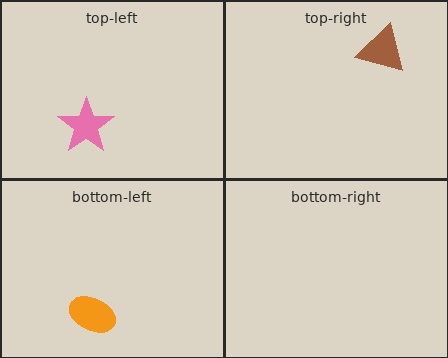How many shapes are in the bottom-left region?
1.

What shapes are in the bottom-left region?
The orange ellipse.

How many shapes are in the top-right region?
1.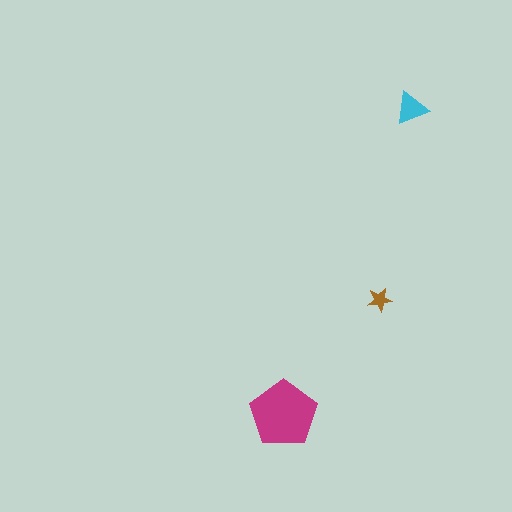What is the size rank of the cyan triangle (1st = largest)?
2nd.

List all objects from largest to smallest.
The magenta pentagon, the cyan triangle, the brown star.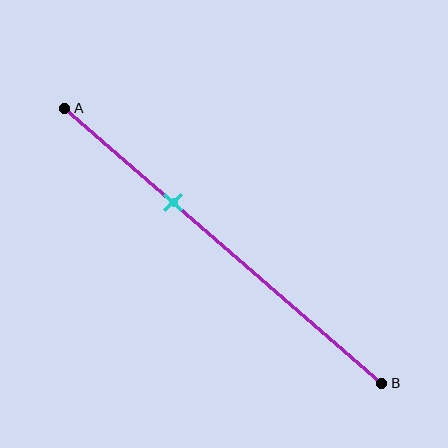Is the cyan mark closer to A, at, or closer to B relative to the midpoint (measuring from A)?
The cyan mark is closer to point A than the midpoint of segment AB.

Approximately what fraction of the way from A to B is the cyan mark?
The cyan mark is approximately 35% of the way from A to B.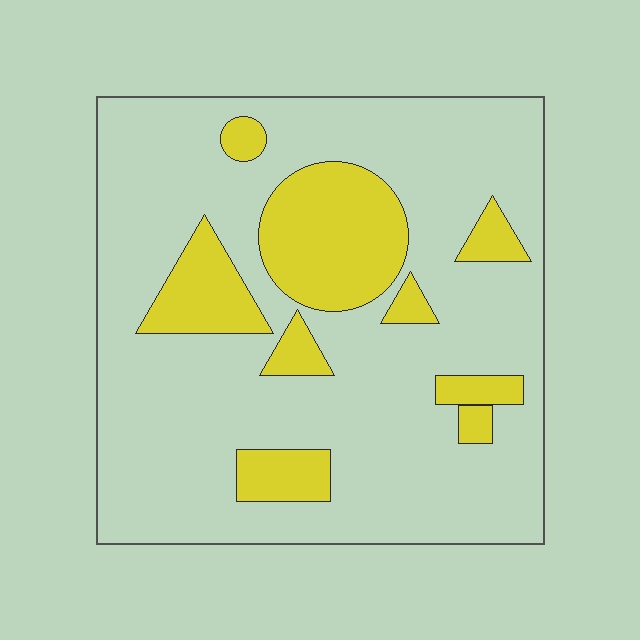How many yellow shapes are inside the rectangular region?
9.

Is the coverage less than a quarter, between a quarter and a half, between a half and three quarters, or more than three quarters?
Less than a quarter.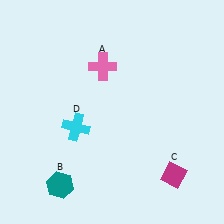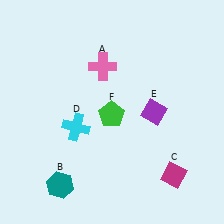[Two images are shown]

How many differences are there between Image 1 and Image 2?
There are 2 differences between the two images.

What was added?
A purple diamond (E), a green pentagon (F) were added in Image 2.